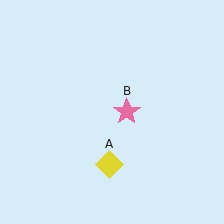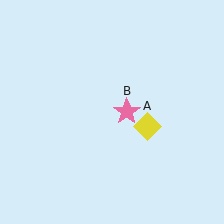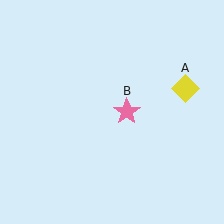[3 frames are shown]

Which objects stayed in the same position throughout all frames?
Pink star (object B) remained stationary.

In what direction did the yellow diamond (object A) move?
The yellow diamond (object A) moved up and to the right.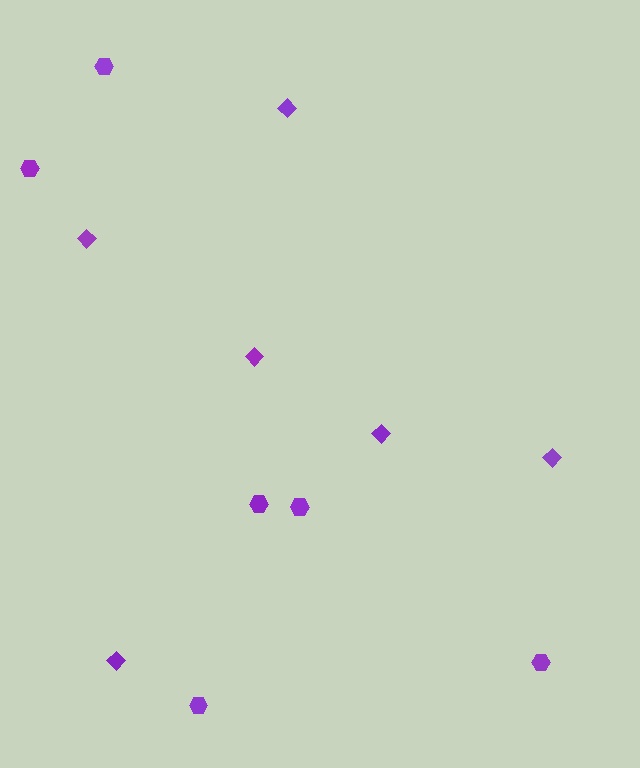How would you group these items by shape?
There are 2 groups: one group of diamonds (6) and one group of hexagons (6).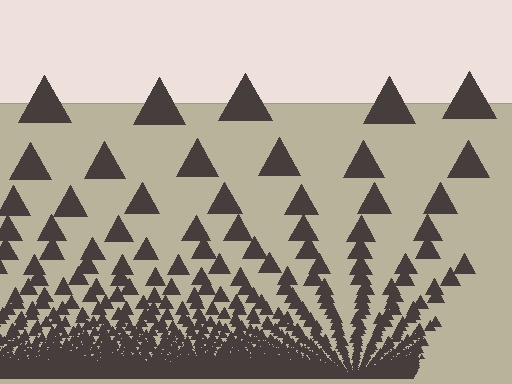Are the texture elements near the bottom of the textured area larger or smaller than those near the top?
Smaller. The gradient is inverted — elements near the bottom are smaller and denser.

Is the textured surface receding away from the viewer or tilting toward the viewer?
The surface appears to tilt toward the viewer. Texture elements get larger and sparser toward the top.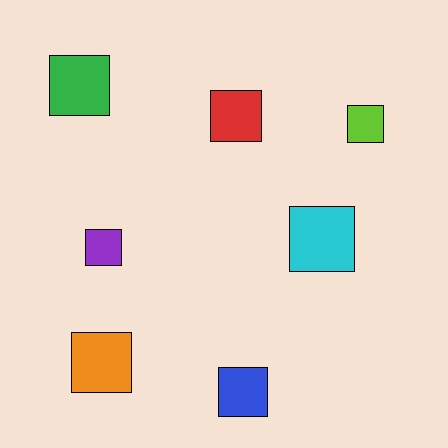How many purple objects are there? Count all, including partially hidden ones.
There is 1 purple object.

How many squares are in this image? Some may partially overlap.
There are 7 squares.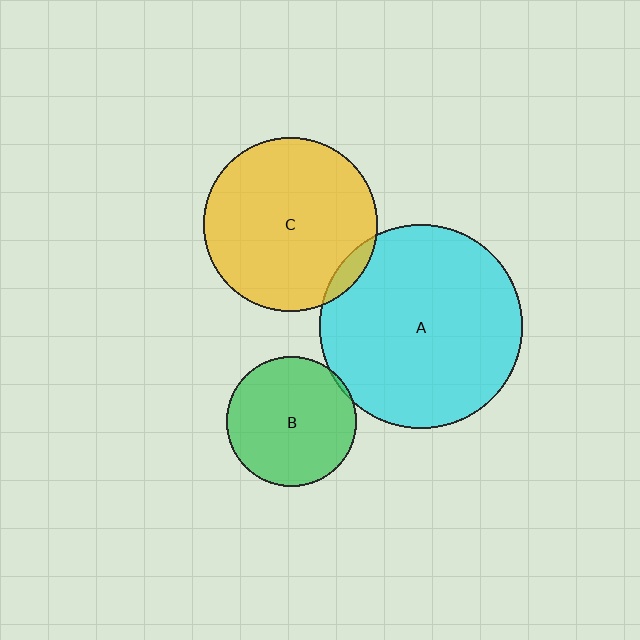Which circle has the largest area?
Circle A (cyan).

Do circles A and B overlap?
Yes.